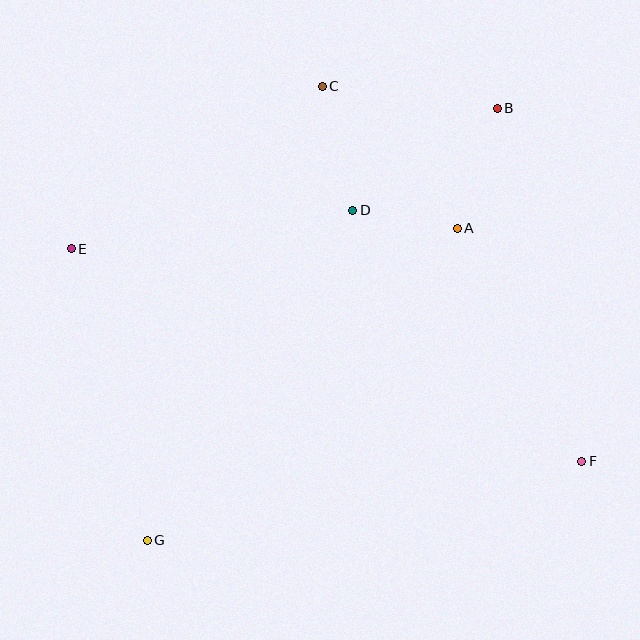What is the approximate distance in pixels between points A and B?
The distance between A and B is approximately 127 pixels.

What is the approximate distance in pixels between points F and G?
The distance between F and G is approximately 442 pixels.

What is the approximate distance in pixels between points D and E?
The distance between D and E is approximately 284 pixels.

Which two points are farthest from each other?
Points B and G are farthest from each other.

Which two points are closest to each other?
Points A and D are closest to each other.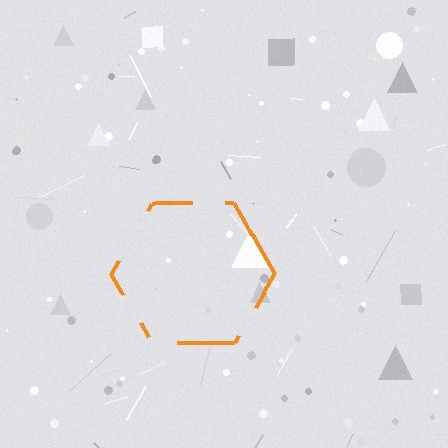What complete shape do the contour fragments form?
The contour fragments form a hexagon.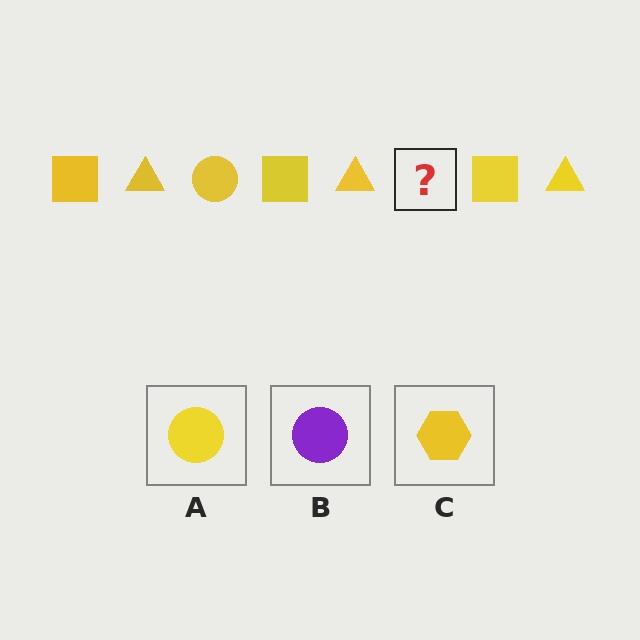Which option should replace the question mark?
Option A.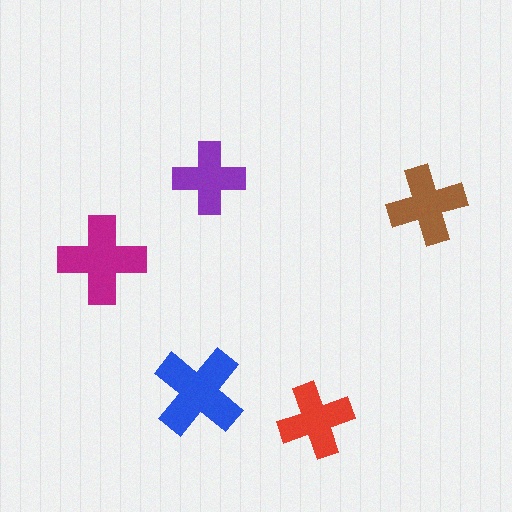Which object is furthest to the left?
The magenta cross is leftmost.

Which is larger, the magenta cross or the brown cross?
The magenta one.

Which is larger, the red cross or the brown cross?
The brown one.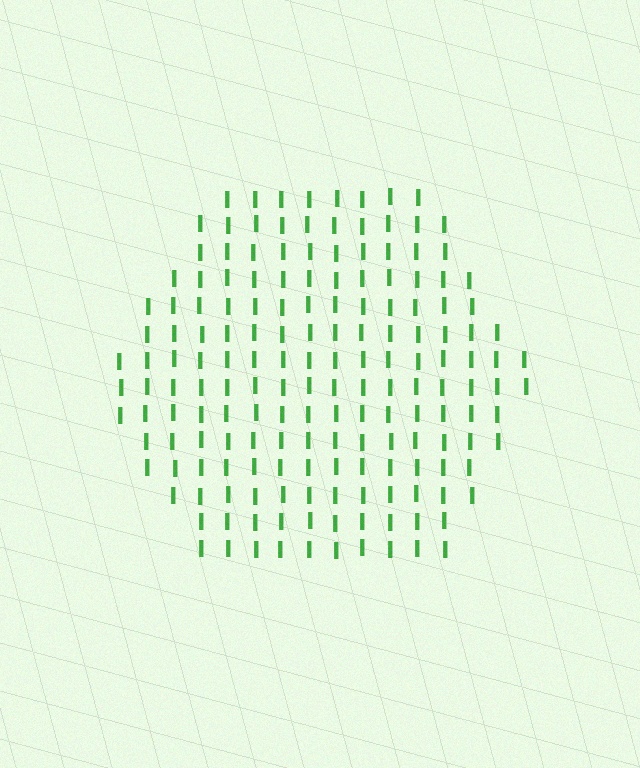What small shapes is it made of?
It is made of small letter I's.